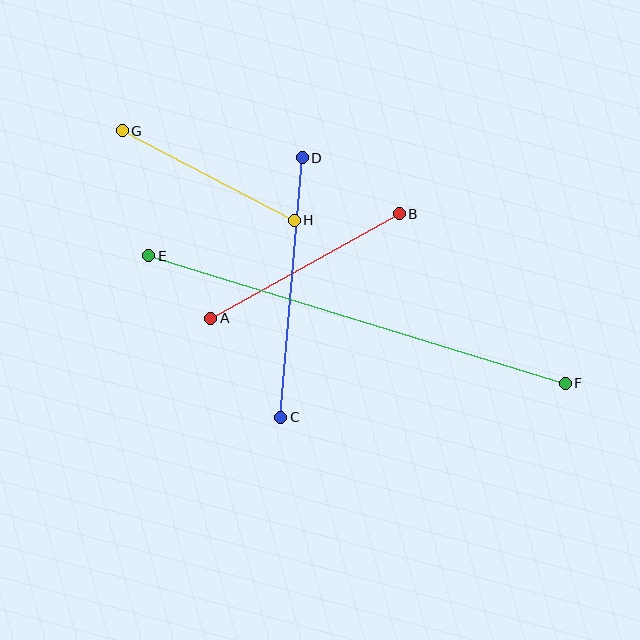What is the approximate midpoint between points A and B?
The midpoint is at approximately (305, 266) pixels.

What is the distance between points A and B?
The distance is approximately 216 pixels.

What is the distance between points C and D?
The distance is approximately 260 pixels.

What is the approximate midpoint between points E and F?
The midpoint is at approximately (357, 320) pixels.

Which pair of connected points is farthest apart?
Points E and F are farthest apart.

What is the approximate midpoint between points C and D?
The midpoint is at approximately (292, 288) pixels.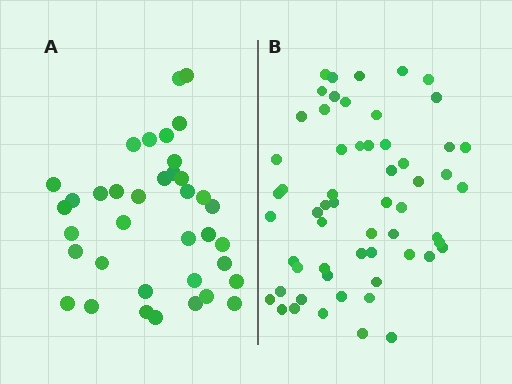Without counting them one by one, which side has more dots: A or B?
Region B (the right region) has more dots.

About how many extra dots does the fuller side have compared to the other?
Region B has approximately 20 more dots than region A.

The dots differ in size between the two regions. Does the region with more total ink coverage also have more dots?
No. Region A has more total ink coverage because its dots are larger, but region B actually contains more individual dots. Total area can be misleading — the number of items is what matters here.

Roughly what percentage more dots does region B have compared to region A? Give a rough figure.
About 55% more.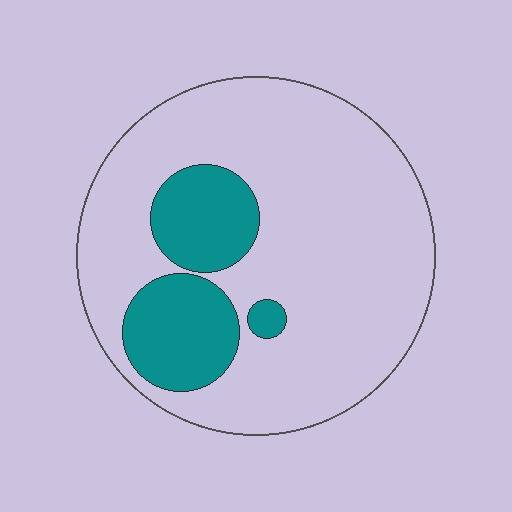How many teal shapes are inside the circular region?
3.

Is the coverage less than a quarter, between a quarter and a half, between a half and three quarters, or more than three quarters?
Less than a quarter.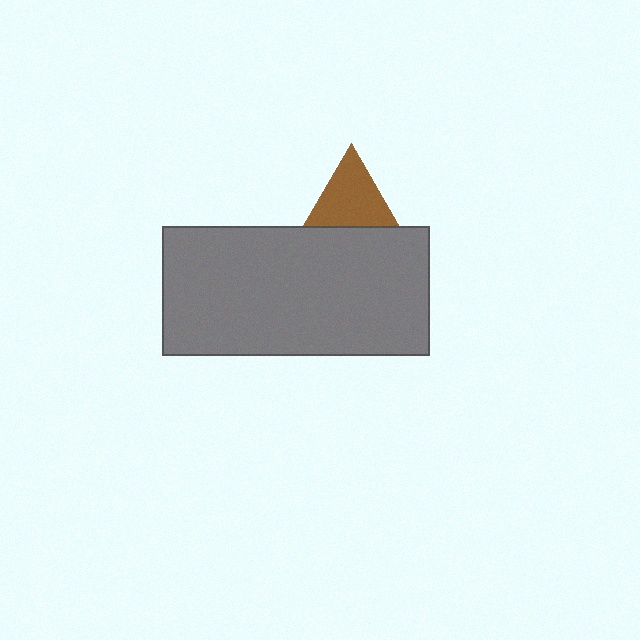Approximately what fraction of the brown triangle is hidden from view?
Roughly 48% of the brown triangle is hidden behind the gray rectangle.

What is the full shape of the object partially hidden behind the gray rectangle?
The partially hidden object is a brown triangle.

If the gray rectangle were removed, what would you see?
You would see the complete brown triangle.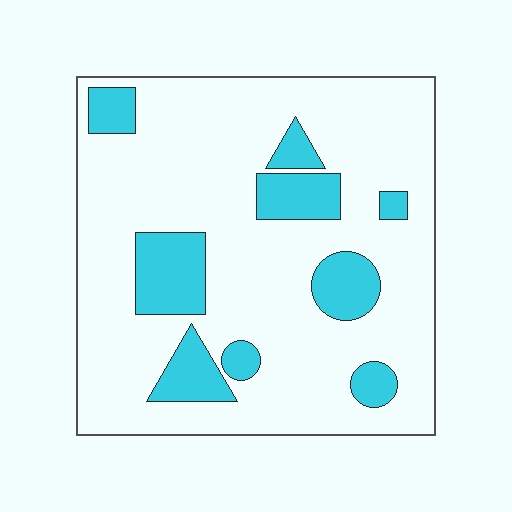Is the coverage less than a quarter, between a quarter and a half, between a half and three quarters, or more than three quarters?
Less than a quarter.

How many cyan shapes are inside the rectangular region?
9.